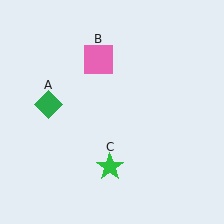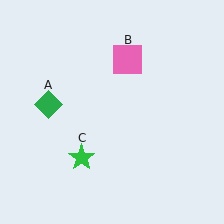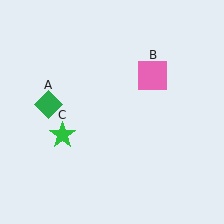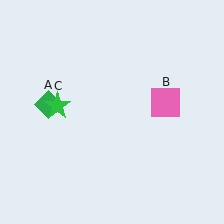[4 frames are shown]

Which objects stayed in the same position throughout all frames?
Green diamond (object A) remained stationary.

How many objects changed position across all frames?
2 objects changed position: pink square (object B), green star (object C).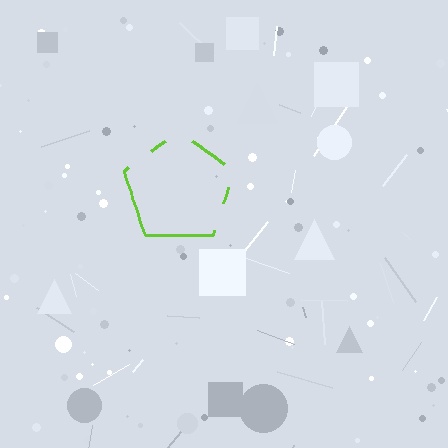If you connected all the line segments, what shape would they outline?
They would outline a pentagon.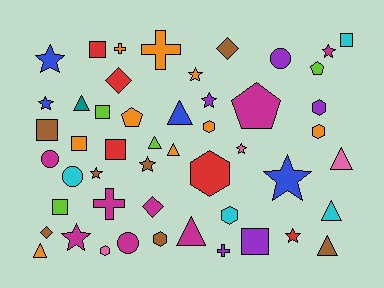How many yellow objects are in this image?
There are no yellow objects.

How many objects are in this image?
There are 50 objects.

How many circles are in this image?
There are 4 circles.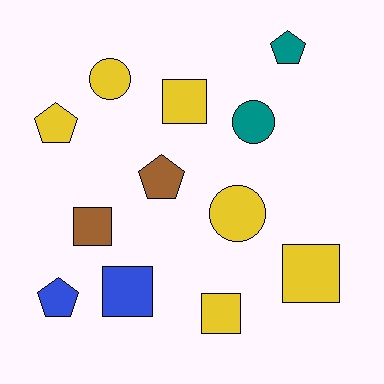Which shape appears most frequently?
Square, with 5 objects.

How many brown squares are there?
There is 1 brown square.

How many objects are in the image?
There are 12 objects.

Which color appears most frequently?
Yellow, with 6 objects.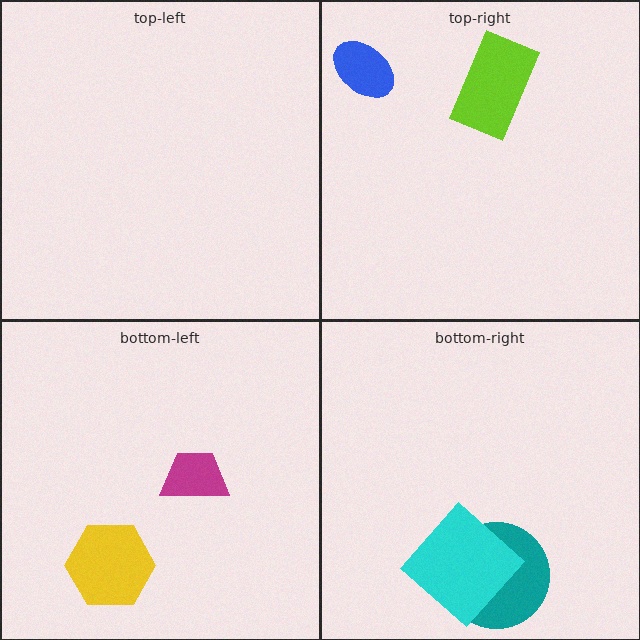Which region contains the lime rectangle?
The top-right region.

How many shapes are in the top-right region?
2.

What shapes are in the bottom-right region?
The teal circle, the cyan diamond.